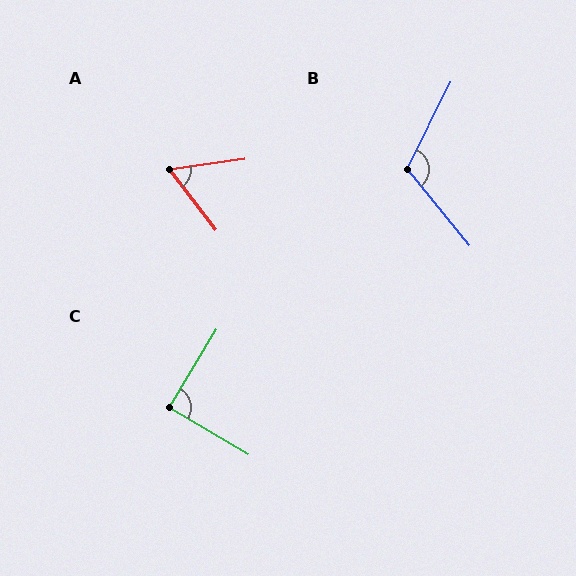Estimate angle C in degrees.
Approximately 89 degrees.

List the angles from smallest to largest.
A (61°), C (89°), B (115°).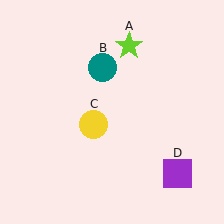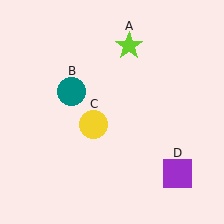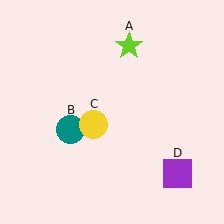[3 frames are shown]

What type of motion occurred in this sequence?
The teal circle (object B) rotated counterclockwise around the center of the scene.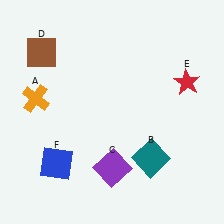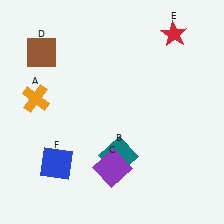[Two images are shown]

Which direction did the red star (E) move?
The red star (E) moved up.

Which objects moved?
The objects that moved are: the teal square (B), the red star (E).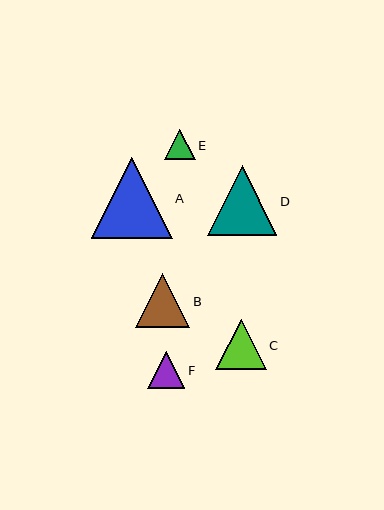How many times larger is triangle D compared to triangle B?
Triangle D is approximately 1.3 times the size of triangle B.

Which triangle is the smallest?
Triangle E is the smallest with a size of approximately 31 pixels.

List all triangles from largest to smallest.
From largest to smallest: A, D, B, C, F, E.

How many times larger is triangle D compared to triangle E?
Triangle D is approximately 2.3 times the size of triangle E.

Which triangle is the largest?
Triangle A is the largest with a size of approximately 81 pixels.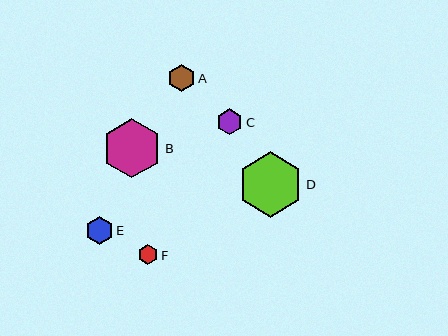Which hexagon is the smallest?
Hexagon F is the smallest with a size of approximately 20 pixels.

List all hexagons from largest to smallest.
From largest to smallest: D, B, A, E, C, F.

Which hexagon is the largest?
Hexagon D is the largest with a size of approximately 66 pixels.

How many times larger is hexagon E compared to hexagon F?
Hexagon E is approximately 1.4 times the size of hexagon F.